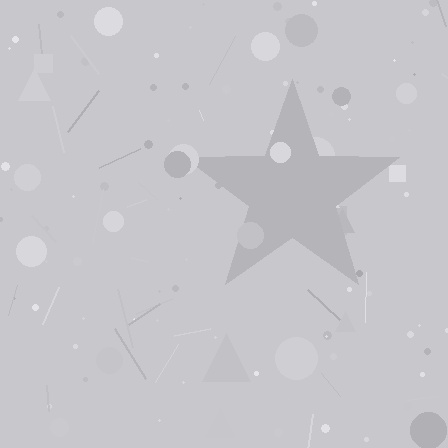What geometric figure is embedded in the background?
A star is embedded in the background.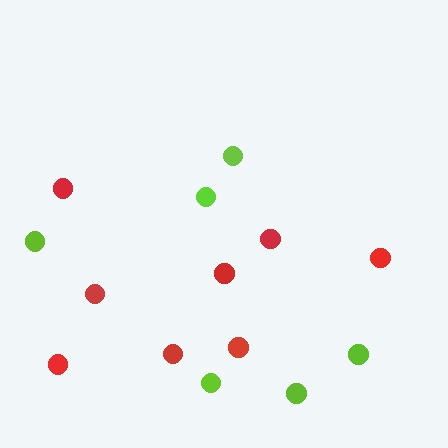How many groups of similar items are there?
There are 2 groups: one group of lime circles (6) and one group of red circles (8).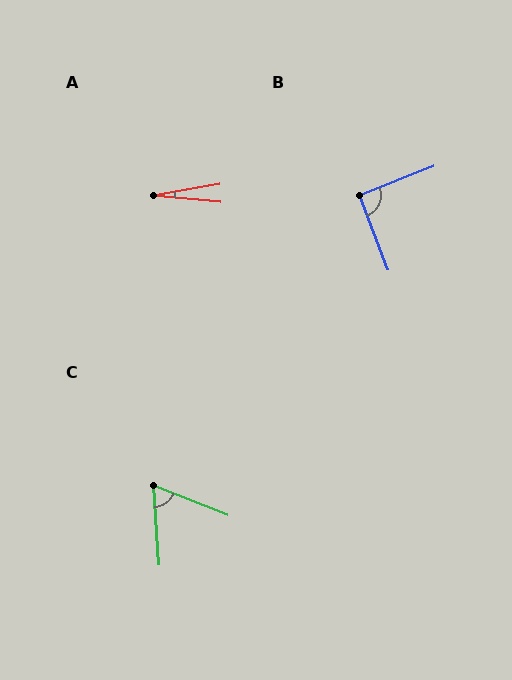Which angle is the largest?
B, at approximately 91 degrees.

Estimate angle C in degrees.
Approximately 64 degrees.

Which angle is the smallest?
A, at approximately 15 degrees.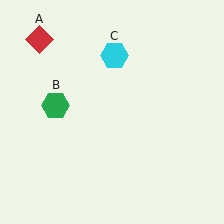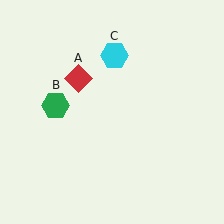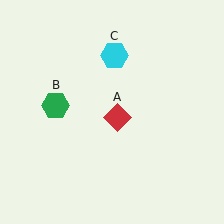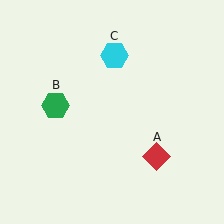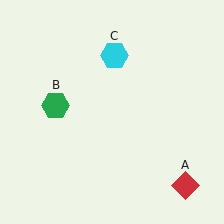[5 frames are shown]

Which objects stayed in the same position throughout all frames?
Green hexagon (object B) and cyan hexagon (object C) remained stationary.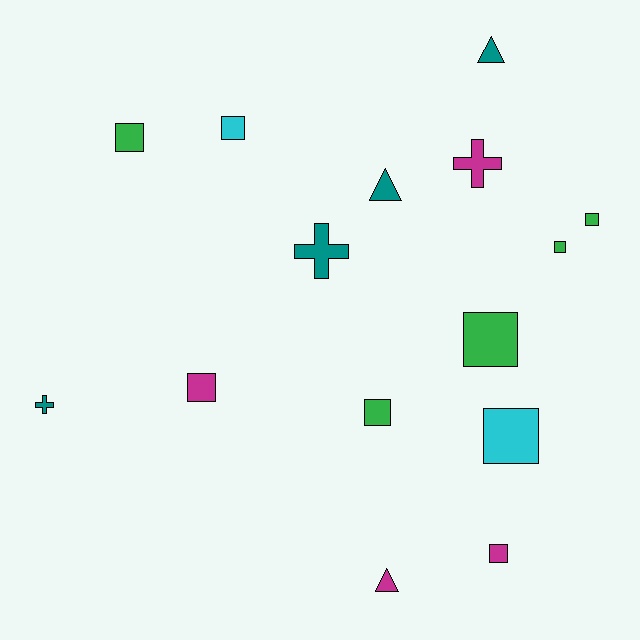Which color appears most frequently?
Green, with 5 objects.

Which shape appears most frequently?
Square, with 9 objects.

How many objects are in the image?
There are 15 objects.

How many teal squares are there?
There are no teal squares.